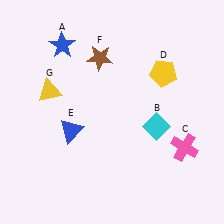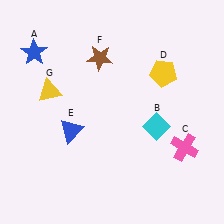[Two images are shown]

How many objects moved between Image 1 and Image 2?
1 object moved between the two images.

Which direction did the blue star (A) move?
The blue star (A) moved left.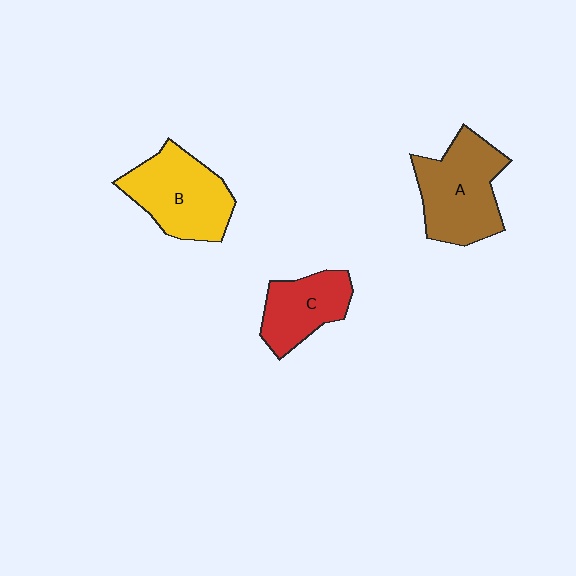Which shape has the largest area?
Shape A (brown).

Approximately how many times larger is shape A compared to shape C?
Approximately 1.5 times.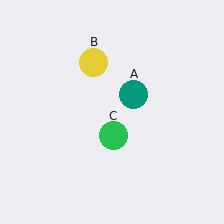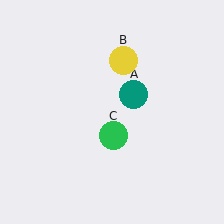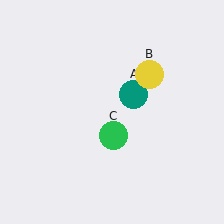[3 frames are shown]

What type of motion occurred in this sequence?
The yellow circle (object B) rotated clockwise around the center of the scene.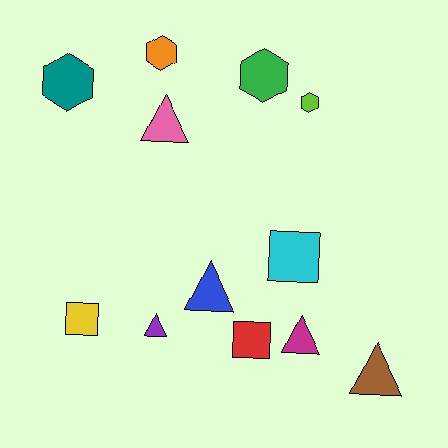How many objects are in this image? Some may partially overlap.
There are 12 objects.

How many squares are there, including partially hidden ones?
There are 3 squares.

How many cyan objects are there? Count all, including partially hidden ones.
There is 1 cyan object.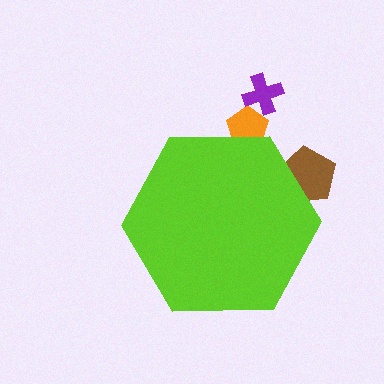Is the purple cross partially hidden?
No, the purple cross is fully visible.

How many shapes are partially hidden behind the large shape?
2 shapes are partially hidden.